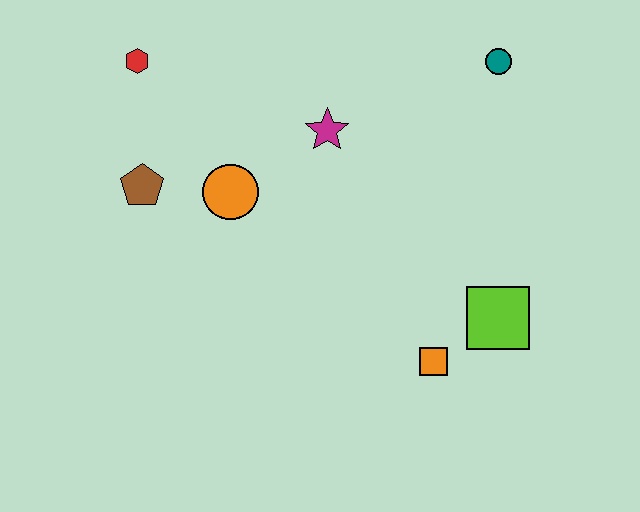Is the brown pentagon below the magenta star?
Yes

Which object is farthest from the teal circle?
The brown pentagon is farthest from the teal circle.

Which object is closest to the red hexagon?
The brown pentagon is closest to the red hexagon.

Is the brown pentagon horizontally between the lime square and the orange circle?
No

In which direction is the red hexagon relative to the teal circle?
The red hexagon is to the left of the teal circle.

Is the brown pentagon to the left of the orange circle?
Yes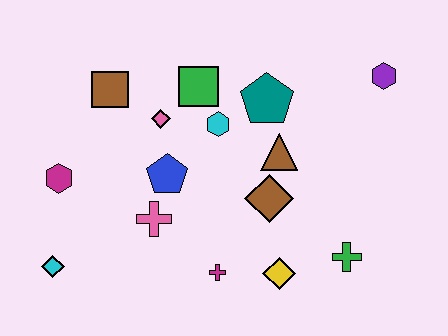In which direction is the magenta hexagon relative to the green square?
The magenta hexagon is to the left of the green square.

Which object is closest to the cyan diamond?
The magenta hexagon is closest to the cyan diamond.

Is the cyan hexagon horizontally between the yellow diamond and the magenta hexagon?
Yes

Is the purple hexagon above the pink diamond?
Yes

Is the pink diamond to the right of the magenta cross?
No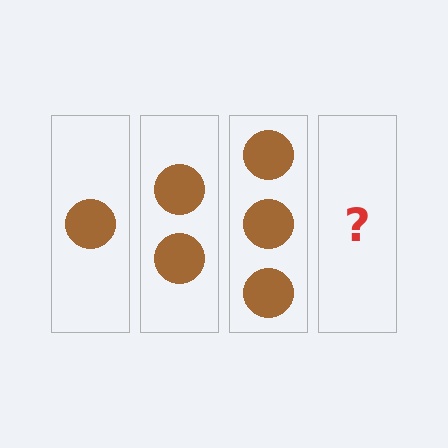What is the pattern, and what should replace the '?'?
The pattern is that each step adds one more circle. The '?' should be 4 circles.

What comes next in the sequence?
The next element should be 4 circles.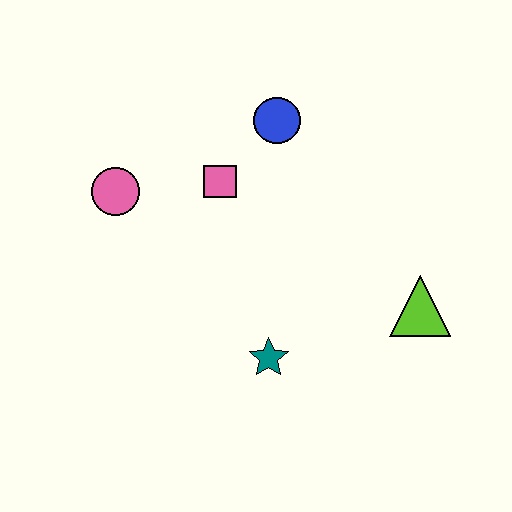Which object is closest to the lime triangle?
The teal star is closest to the lime triangle.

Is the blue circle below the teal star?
No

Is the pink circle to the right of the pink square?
No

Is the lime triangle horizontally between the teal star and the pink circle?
No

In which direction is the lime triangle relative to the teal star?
The lime triangle is to the right of the teal star.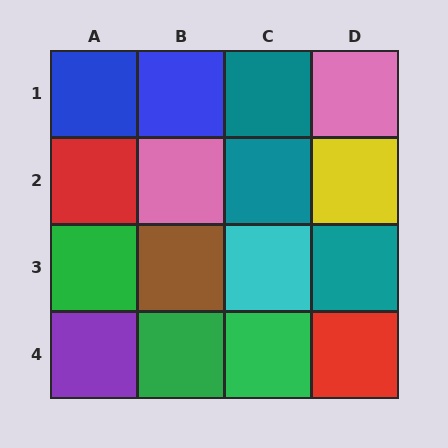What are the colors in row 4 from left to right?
Purple, green, green, red.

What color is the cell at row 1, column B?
Blue.